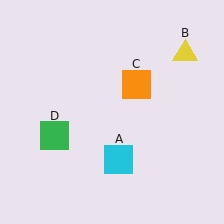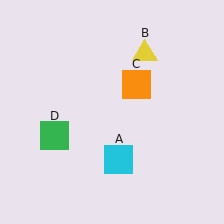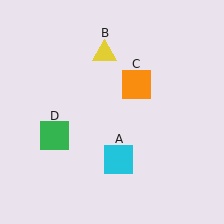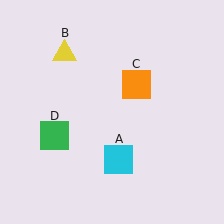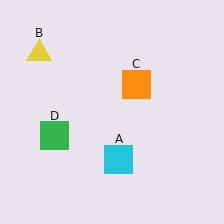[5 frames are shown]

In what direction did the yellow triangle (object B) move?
The yellow triangle (object B) moved left.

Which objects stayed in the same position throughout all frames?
Cyan square (object A) and orange square (object C) and green square (object D) remained stationary.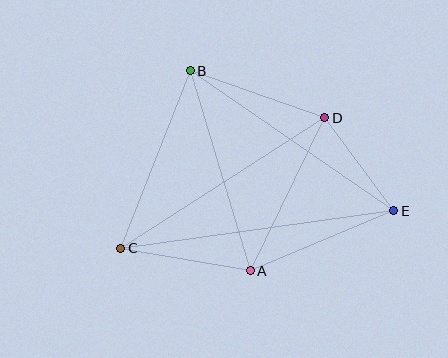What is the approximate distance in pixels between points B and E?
The distance between B and E is approximately 247 pixels.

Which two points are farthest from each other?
Points C and E are farthest from each other.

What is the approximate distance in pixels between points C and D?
The distance between C and D is approximately 242 pixels.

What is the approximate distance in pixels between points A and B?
The distance between A and B is approximately 209 pixels.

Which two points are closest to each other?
Points D and E are closest to each other.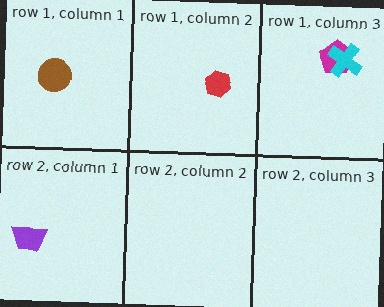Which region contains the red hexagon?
The row 1, column 2 region.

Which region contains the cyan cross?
The row 1, column 3 region.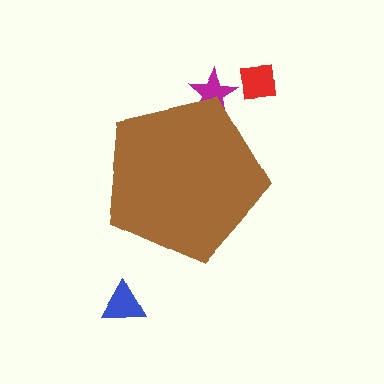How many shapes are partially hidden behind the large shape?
1 shape is partially hidden.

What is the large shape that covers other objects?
A brown pentagon.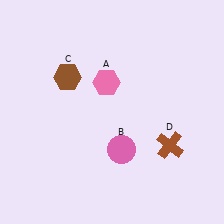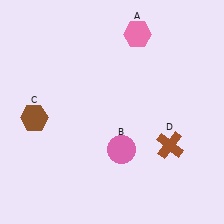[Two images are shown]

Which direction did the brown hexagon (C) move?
The brown hexagon (C) moved down.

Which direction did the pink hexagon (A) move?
The pink hexagon (A) moved up.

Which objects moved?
The objects that moved are: the pink hexagon (A), the brown hexagon (C).